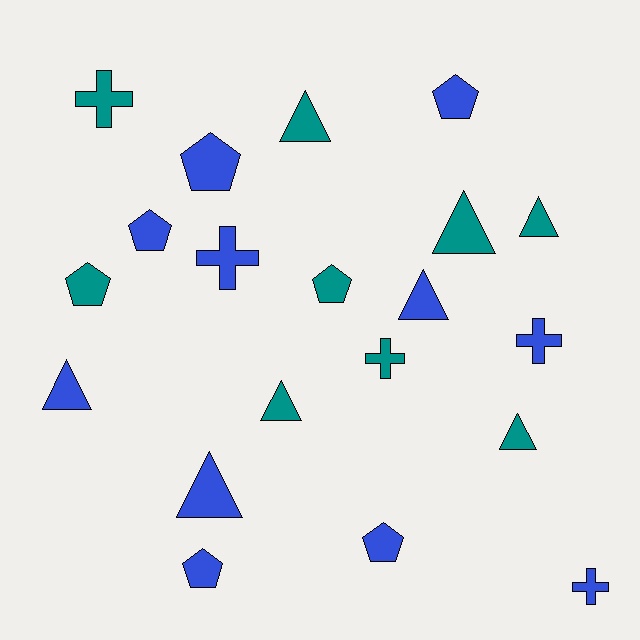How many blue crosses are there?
There are 3 blue crosses.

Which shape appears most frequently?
Triangle, with 8 objects.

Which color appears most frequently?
Blue, with 11 objects.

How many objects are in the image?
There are 20 objects.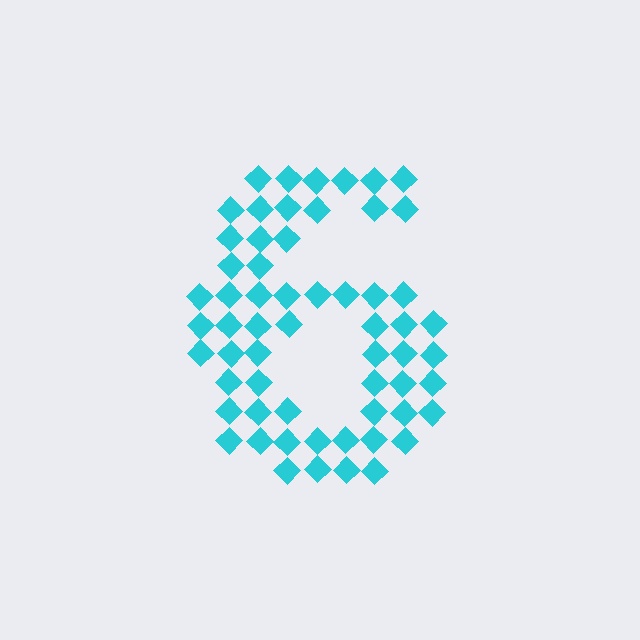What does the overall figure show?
The overall figure shows the digit 6.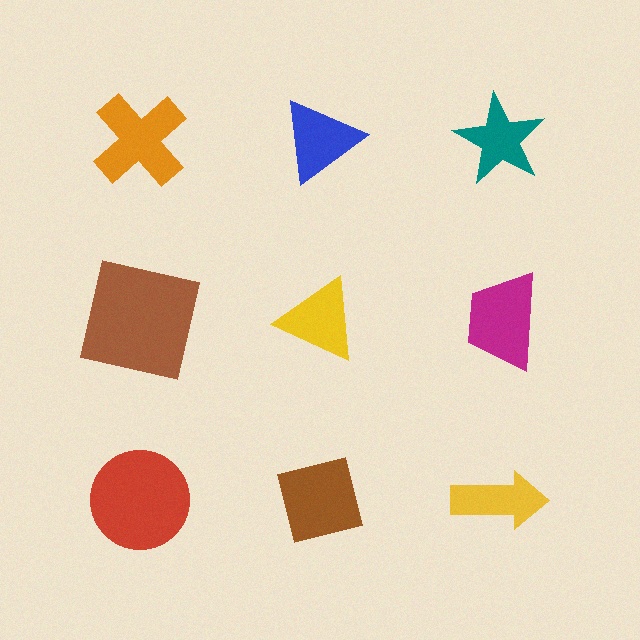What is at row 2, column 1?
A brown square.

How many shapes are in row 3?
3 shapes.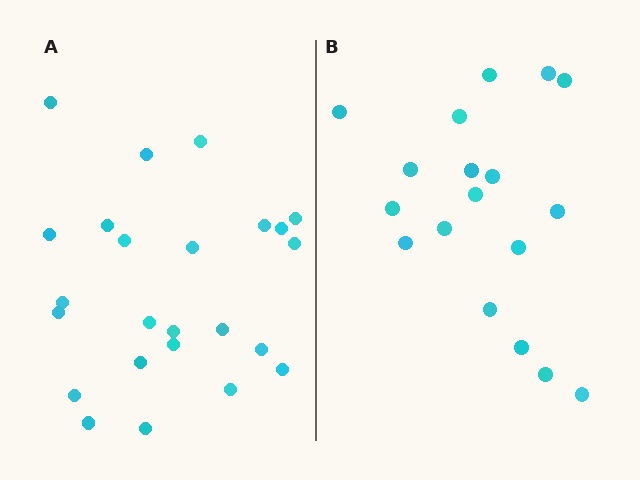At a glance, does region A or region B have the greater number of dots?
Region A (the left region) has more dots.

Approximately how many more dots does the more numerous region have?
Region A has about 6 more dots than region B.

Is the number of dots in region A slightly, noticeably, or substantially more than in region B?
Region A has noticeably more, but not dramatically so. The ratio is roughly 1.3 to 1.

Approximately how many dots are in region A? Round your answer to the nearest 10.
About 20 dots. (The exact count is 24, which rounds to 20.)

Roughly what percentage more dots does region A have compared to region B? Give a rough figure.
About 35% more.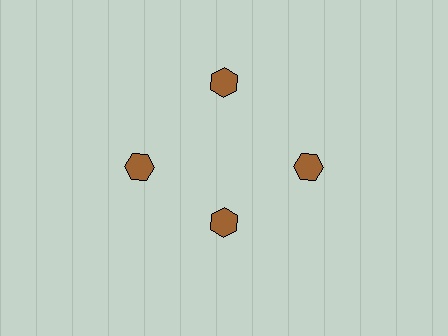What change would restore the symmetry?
The symmetry would be restored by moving it outward, back onto the ring so that all 4 hexagons sit at equal angles and equal distance from the center.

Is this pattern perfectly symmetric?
No. The 4 brown hexagons are arranged in a ring, but one element near the 6 o'clock position is pulled inward toward the center, breaking the 4-fold rotational symmetry.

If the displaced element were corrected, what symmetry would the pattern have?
It would have 4-fold rotational symmetry — the pattern would map onto itself every 90 degrees.